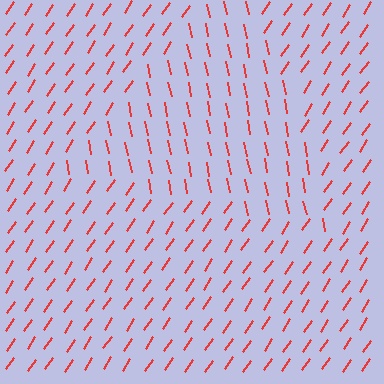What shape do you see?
I see a triangle.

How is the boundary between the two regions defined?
The boundary is defined purely by a change in line orientation (approximately 45 degrees difference). All lines are the same color and thickness.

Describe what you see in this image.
The image is filled with small red line segments. A triangle region in the image has lines oriented differently from the surrounding lines, creating a visible texture boundary.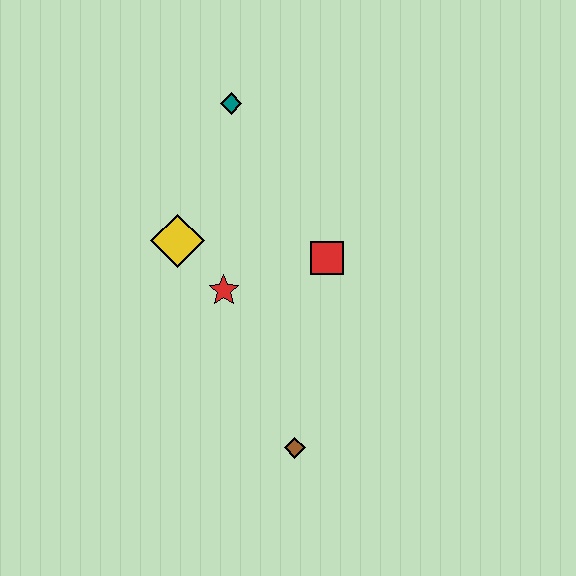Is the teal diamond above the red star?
Yes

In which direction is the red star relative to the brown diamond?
The red star is above the brown diamond.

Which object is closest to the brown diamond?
The red star is closest to the brown diamond.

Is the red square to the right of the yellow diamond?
Yes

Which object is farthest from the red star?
The teal diamond is farthest from the red star.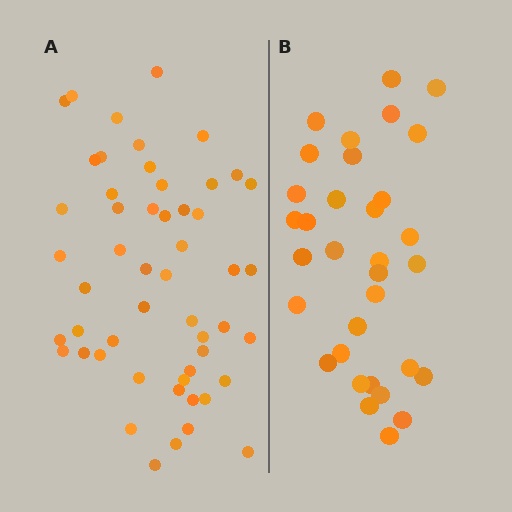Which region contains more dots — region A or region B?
Region A (the left region) has more dots.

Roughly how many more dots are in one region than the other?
Region A has approximately 20 more dots than region B.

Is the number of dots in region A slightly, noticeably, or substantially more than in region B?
Region A has substantially more. The ratio is roughly 1.6 to 1.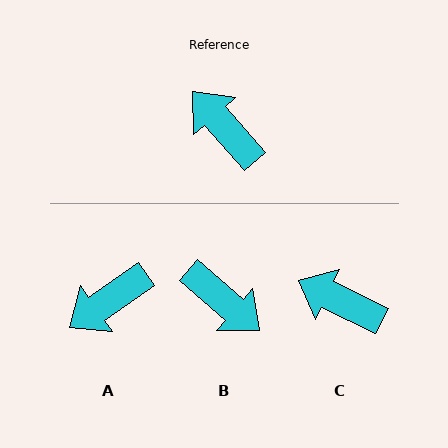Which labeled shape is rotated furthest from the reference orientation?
B, about 173 degrees away.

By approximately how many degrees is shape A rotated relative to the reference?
Approximately 83 degrees counter-clockwise.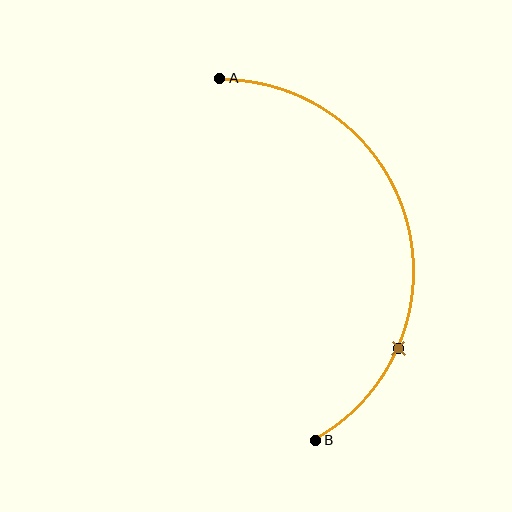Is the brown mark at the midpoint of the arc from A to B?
No. The brown mark lies on the arc but is closer to endpoint B. The arc midpoint would be at the point on the curve equidistant along the arc from both A and B.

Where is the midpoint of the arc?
The arc midpoint is the point on the curve farthest from the straight line joining A and B. It sits to the right of that line.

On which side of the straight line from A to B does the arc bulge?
The arc bulges to the right of the straight line connecting A and B.